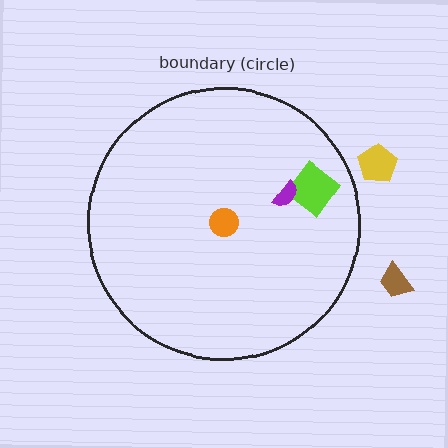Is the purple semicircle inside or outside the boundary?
Inside.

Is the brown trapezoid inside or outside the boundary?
Outside.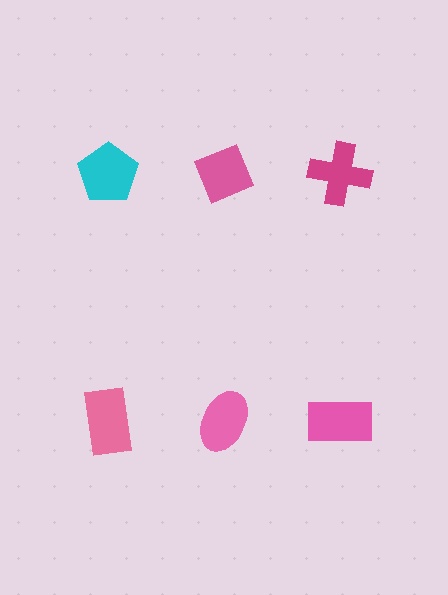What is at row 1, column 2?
A pink diamond.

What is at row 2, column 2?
A pink ellipse.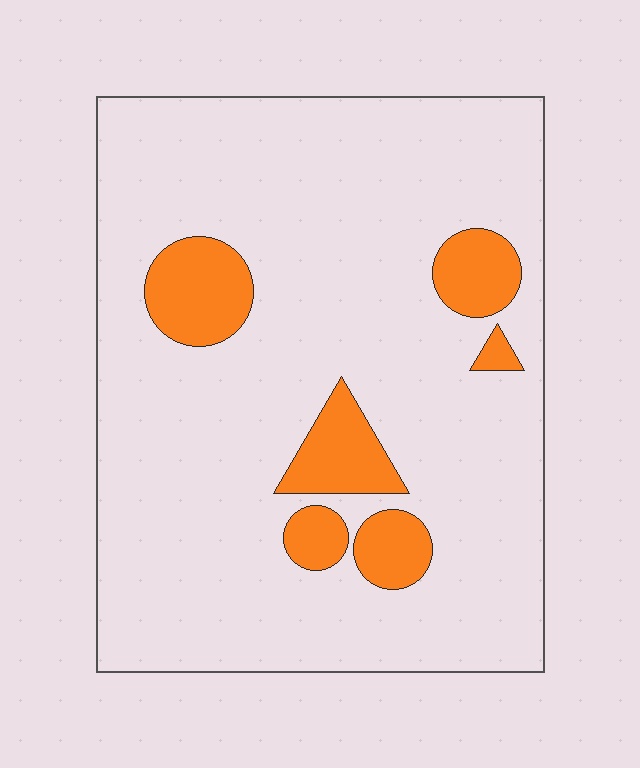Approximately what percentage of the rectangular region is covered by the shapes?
Approximately 15%.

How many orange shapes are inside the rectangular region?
6.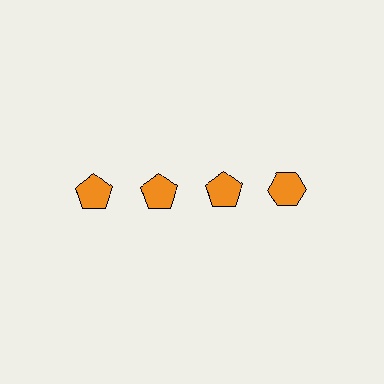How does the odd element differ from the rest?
It has a different shape: hexagon instead of pentagon.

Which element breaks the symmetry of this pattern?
The orange hexagon in the top row, second from right column breaks the symmetry. All other shapes are orange pentagons.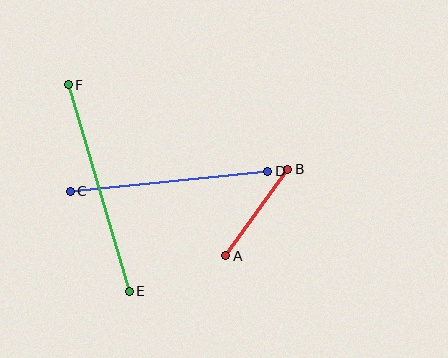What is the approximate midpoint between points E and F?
The midpoint is at approximately (99, 188) pixels.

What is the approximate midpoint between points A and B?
The midpoint is at approximately (257, 213) pixels.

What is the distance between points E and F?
The distance is approximately 215 pixels.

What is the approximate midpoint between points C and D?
The midpoint is at approximately (169, 181) pixels.